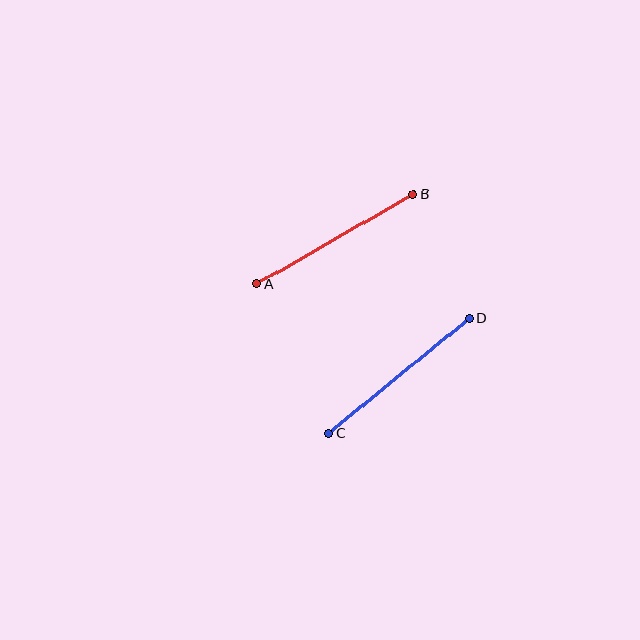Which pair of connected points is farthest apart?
Points C and D are farthest apart.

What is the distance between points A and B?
The distance is approximately 180 pixels.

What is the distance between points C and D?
The distance is approximately 182 pixels.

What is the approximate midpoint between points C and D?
The midpoint is at approximately (399, 376) pixels.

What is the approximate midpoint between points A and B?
The midpoint is at approximately (335, 239) pixels.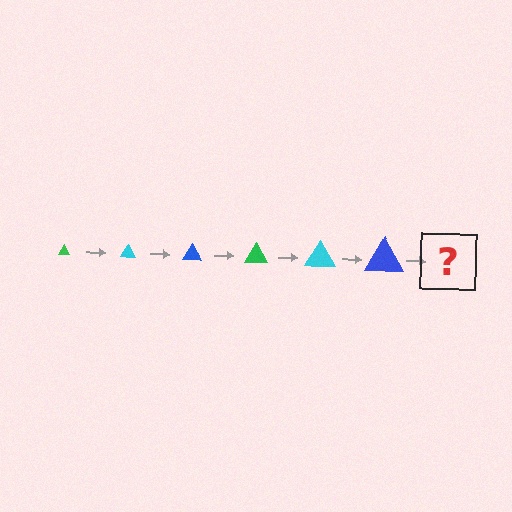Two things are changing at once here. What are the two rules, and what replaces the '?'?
The two rules are that the triangle grows larger each step and the color cycles through green, cyan, and blue. The '?' should be a green triangle, larger than the previous one.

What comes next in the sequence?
The next element should be a green triangle, larger than the previous one.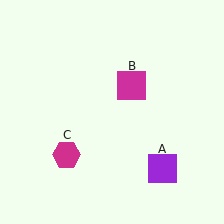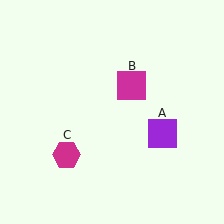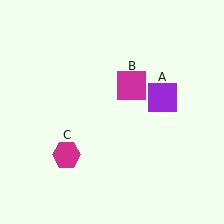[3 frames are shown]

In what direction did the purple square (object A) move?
The purple square (object A) moved up.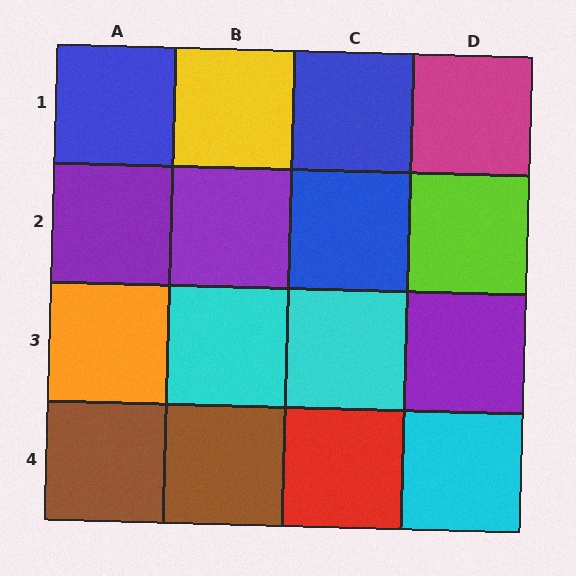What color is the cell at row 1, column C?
Blue.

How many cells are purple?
3 cells are purple.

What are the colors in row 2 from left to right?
Purple, purple, blue, lime.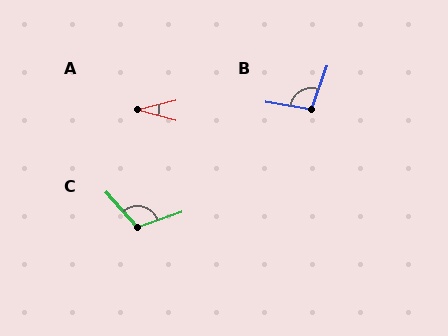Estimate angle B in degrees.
Approximately 100 degrees.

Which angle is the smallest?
A, at approximately 28 degrees.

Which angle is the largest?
C, at approximately 113 degrees.